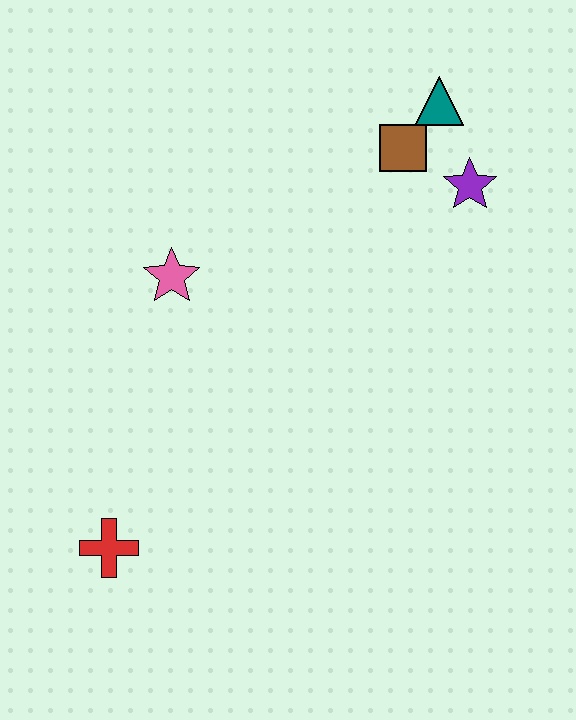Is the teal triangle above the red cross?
Yes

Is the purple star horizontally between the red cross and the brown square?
No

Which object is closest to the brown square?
The teal triangle is closest to the brown square.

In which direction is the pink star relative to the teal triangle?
The pink star is to the left of the teal triangle.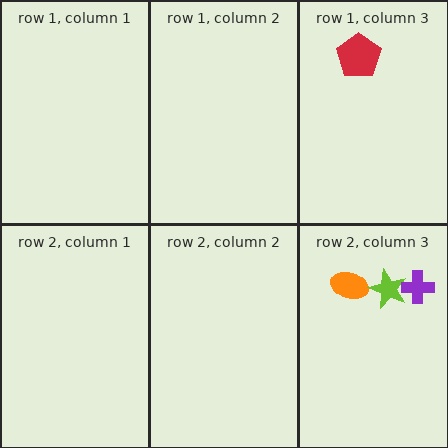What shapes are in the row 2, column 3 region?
The orange ellipse, the lime star, the purple cross.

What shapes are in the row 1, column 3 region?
The red pentagon.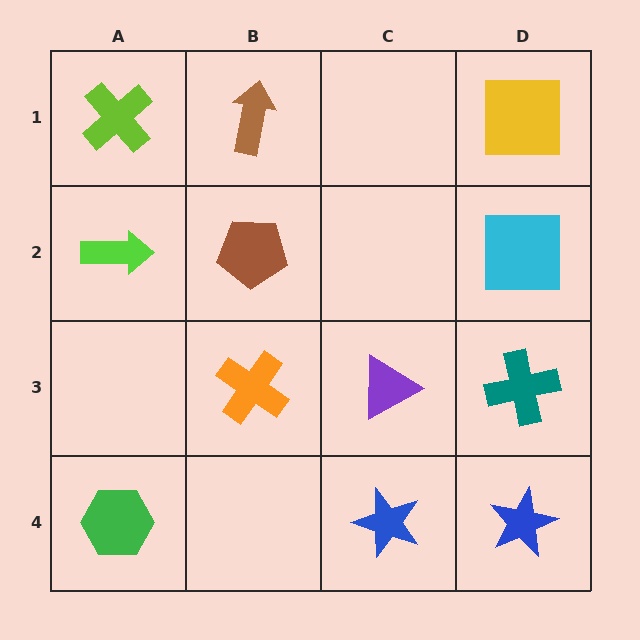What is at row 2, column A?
A lime arrow.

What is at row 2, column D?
A cyan square.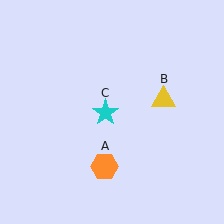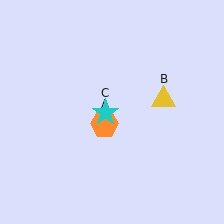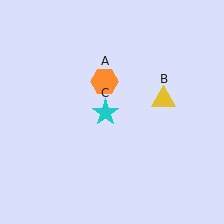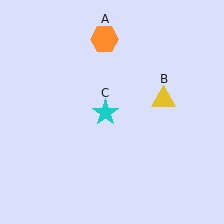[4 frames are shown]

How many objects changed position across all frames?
1 object changed position: orange hexagon (object A).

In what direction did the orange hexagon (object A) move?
The orange hexagon (object A) moved up.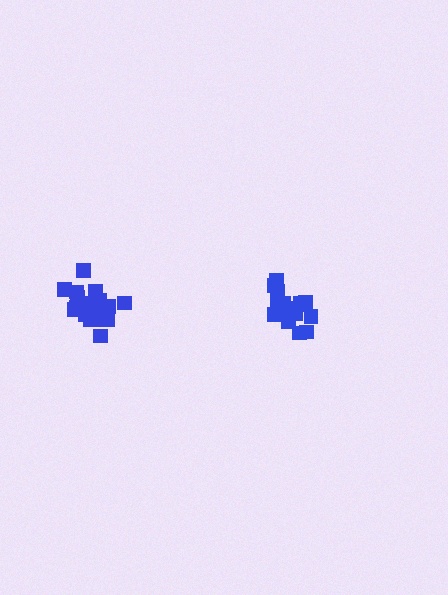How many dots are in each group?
Group 1: 19 dots, Group 2: 18 dots (37 total).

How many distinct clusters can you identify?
There are 2 distinct clusters.